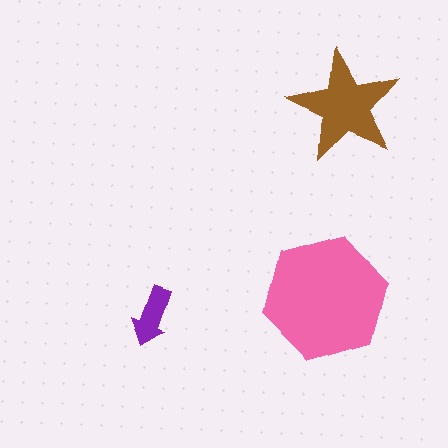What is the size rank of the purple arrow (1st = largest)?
3rd.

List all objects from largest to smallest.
The pink hexagon, the brown star, the purple arrow.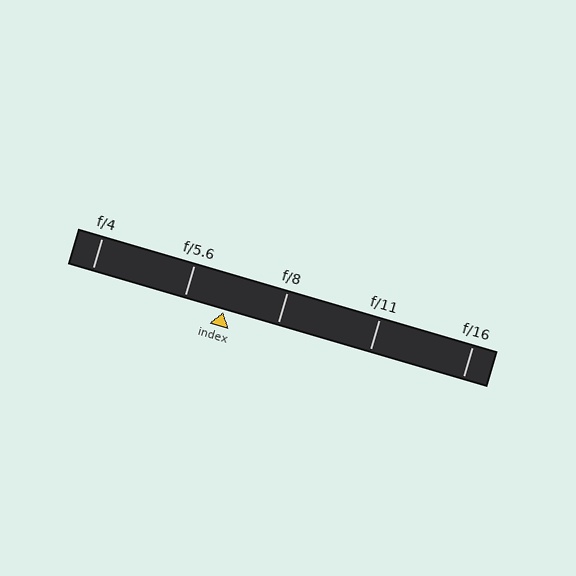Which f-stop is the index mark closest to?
The index mark is closest to f/5.6.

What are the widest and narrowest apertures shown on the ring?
The widest aperture shown is f/4 and the narrowest is f/16.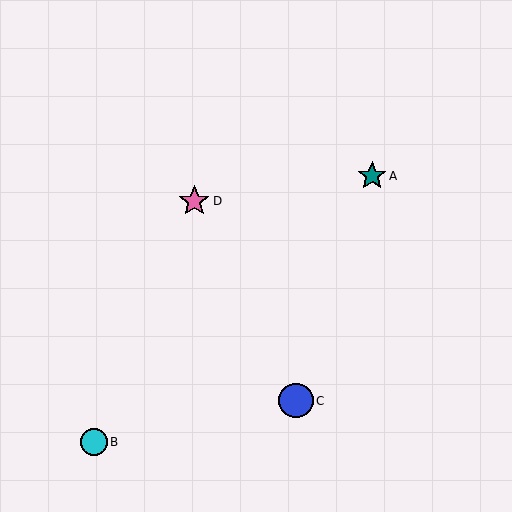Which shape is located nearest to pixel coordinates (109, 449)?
The cyan circle (labeled B) at (94, 442) is nearest to that location.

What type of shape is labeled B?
Shape B is a cyan circle.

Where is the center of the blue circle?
The center of the blue circle is at (296, 401).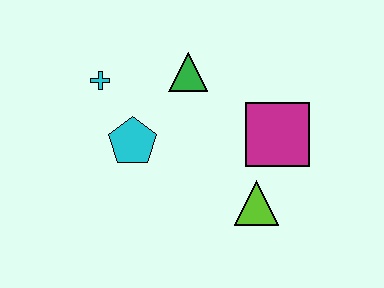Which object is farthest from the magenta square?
The cyan cross is farthest from the magenta square.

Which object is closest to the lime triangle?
The magenta square is closest to the lime triangle.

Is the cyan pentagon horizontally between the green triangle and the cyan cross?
Yes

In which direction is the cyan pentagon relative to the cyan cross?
The cyan pentagon is below the cyan cross.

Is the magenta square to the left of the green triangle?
No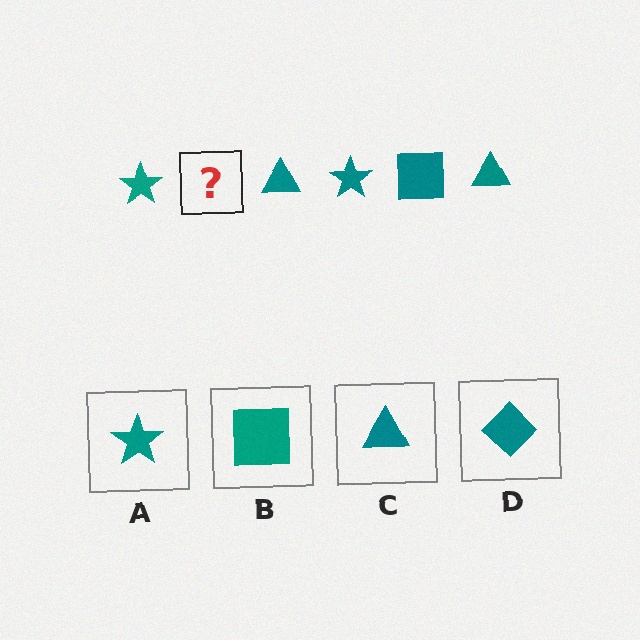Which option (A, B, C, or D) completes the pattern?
B.